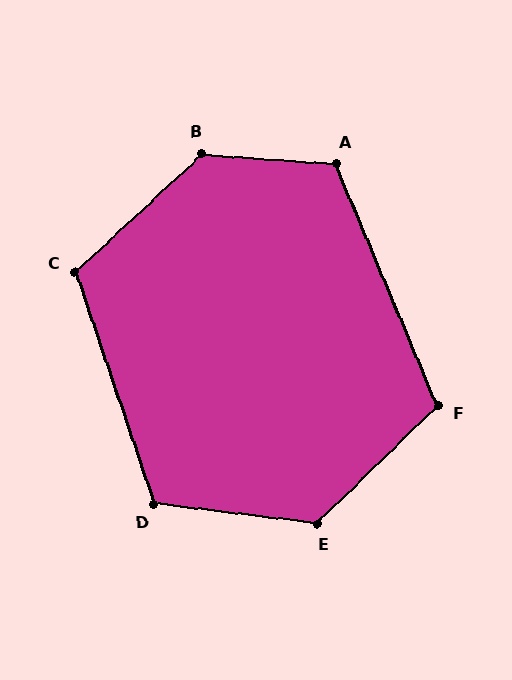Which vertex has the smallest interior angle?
F, at approximately 111 degrees.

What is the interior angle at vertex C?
Approximately 114 degrees (obtuse).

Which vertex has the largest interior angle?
B, at approximately 133 degrees.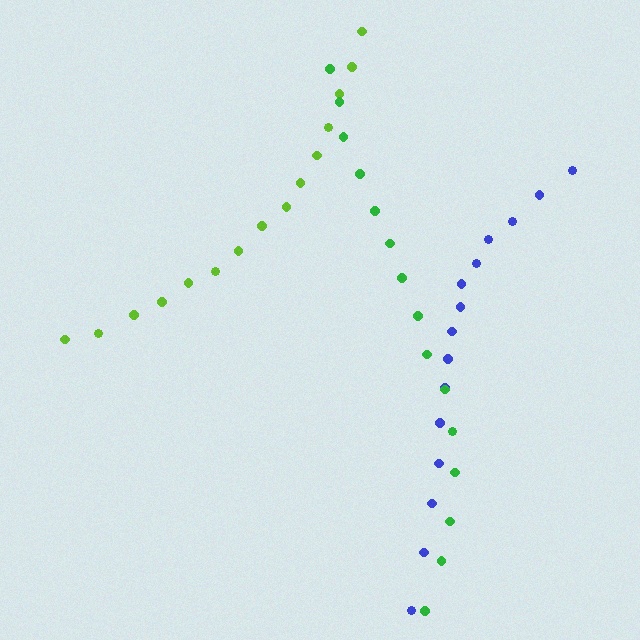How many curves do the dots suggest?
There are 3 distinct paths.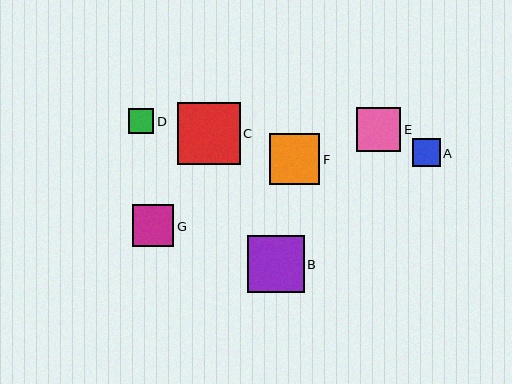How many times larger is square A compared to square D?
Square A is approximately 1.1 times the size of square D.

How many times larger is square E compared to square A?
Square E is approximately 1.6 times the size of square A.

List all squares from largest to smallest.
From largest to smallest: C, B, F, E, G, A, D.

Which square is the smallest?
Square D is the smallest with a size of approximately 25 pixels.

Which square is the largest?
Square C is the largest with a size of approximately 63 pixels.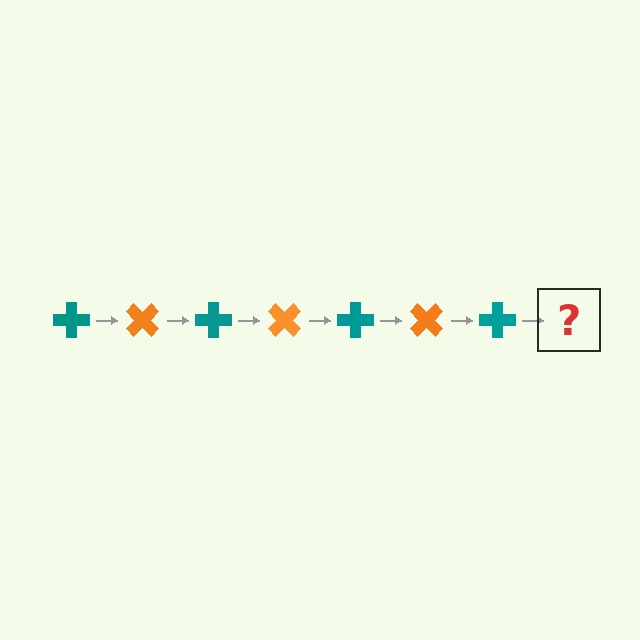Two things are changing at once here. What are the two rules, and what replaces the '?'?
The two rules are that it rotates 45 degrees each step and the color cycles through teal and orange. The '?' should be an orange cross, rotated 315 degrees from the start.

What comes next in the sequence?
The next element should be an orange cross, rotated 315 degrees from the start.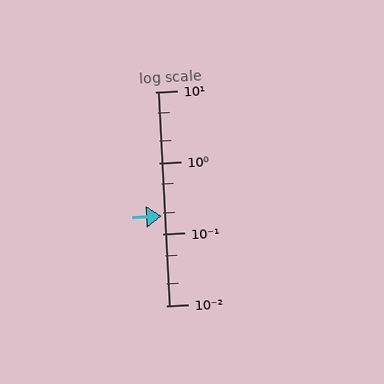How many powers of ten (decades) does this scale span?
The scale spans 3 decades, from 0.01 to 10.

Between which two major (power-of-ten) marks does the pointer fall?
The pointer is between 0.1 and 1.